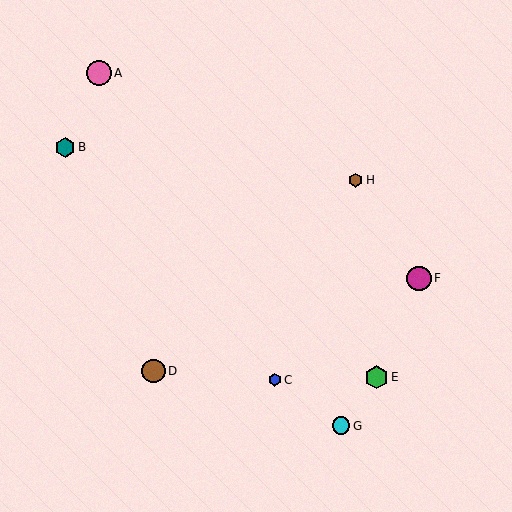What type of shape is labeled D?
Shape D is a brown circle.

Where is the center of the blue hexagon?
The center of the blue hexagon is at (275, 380).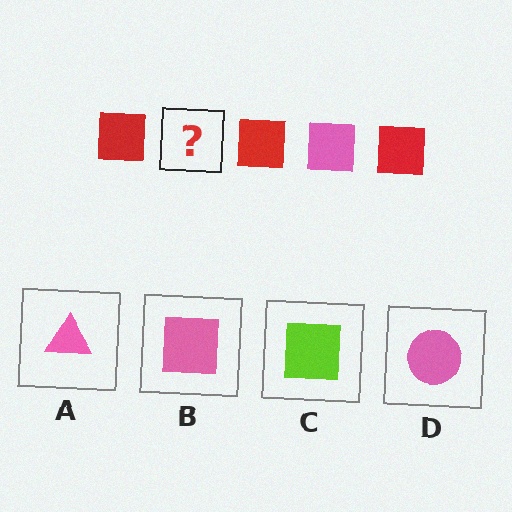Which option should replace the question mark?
Option B.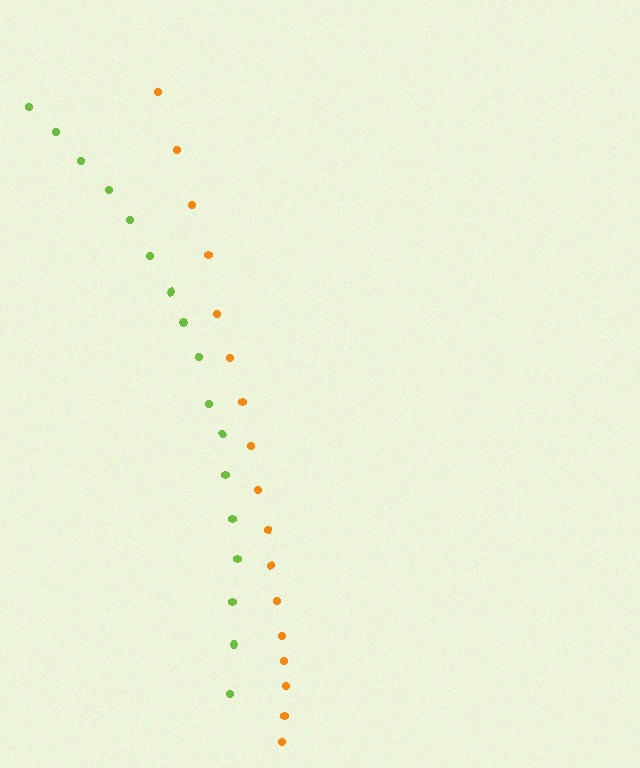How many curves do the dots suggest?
There are 2 distinct paths.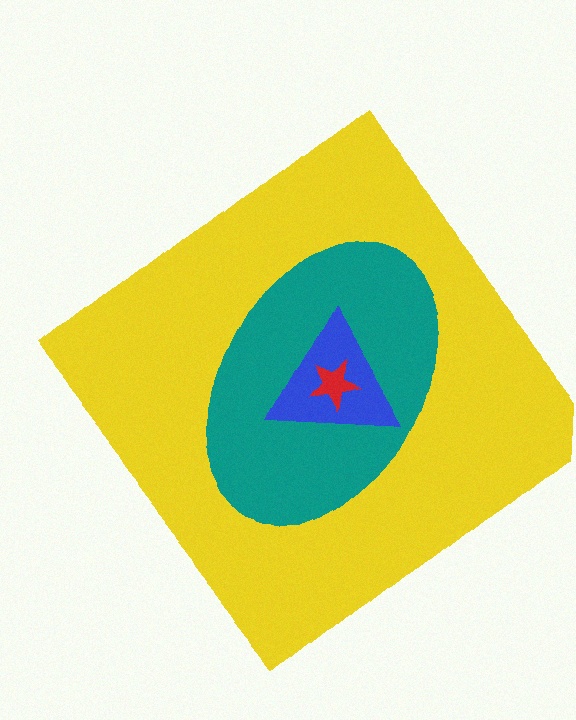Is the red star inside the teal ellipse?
Yes.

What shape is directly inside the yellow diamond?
The teal ellipse.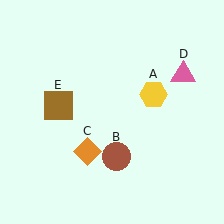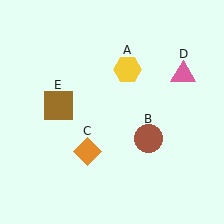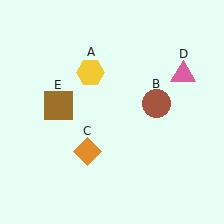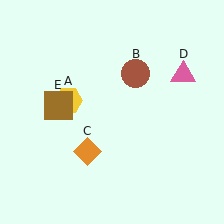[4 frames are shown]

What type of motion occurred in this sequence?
The yellow hexagon (object A), brown circle (object B) rotated counterclockwise around the center of the scene.